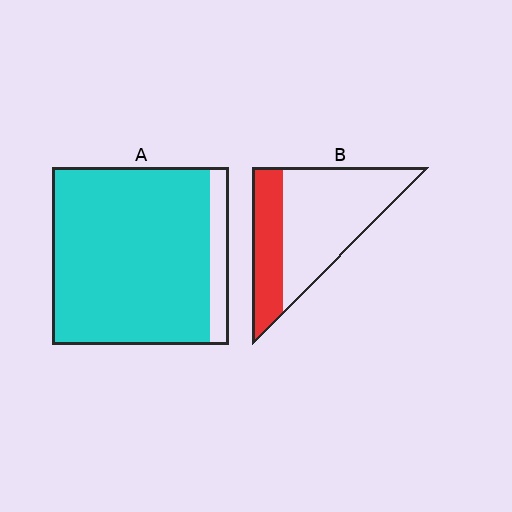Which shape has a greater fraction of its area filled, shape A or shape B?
Shape A.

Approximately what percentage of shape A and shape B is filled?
A is approximately 90% and B is approximately 30%.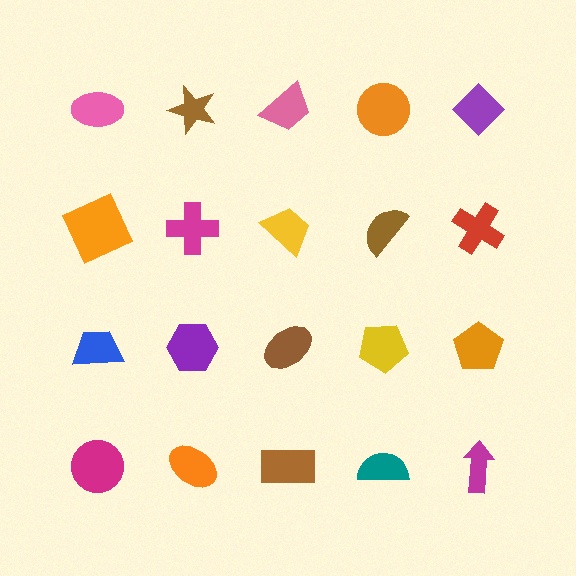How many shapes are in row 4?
5 shapes.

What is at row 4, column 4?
A teal semicircle.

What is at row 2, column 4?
A brown semicircle.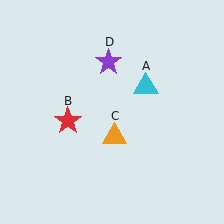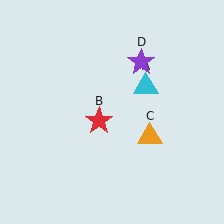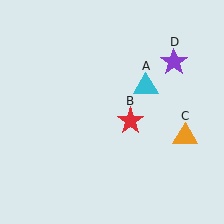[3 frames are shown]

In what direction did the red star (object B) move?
The red star (object B) moved right.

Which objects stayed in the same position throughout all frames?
Cyan triangle (object A) remained stationary.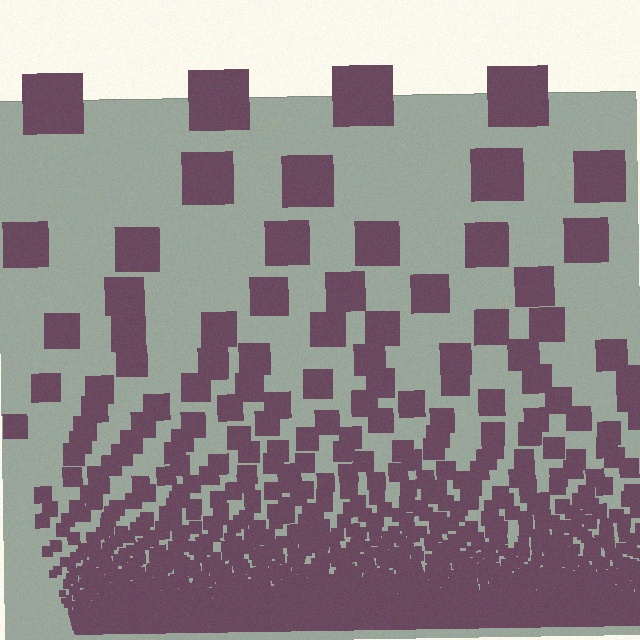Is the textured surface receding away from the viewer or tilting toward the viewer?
The surface appears to tilt toward the viewer. Texture elements get larger and sparser toward the top.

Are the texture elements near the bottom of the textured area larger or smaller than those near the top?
Smaller. The gradient is inverted — elements near the bottom are smaller and denser.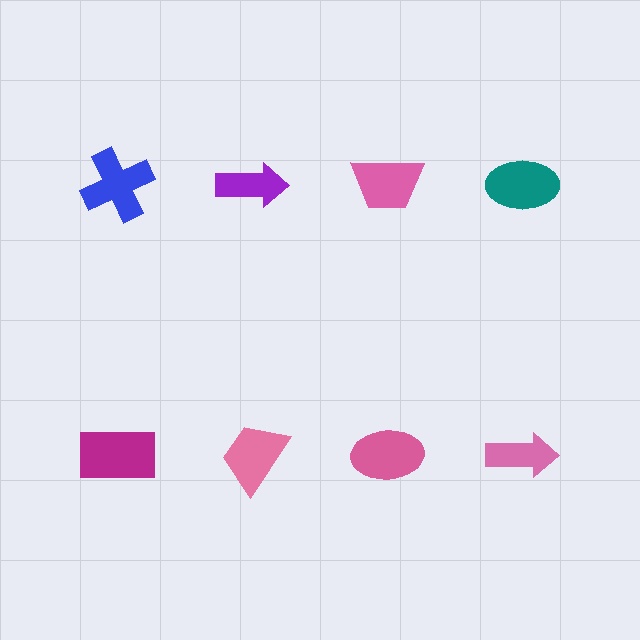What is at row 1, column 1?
A blue cross.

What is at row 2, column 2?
A pink trapezoid.